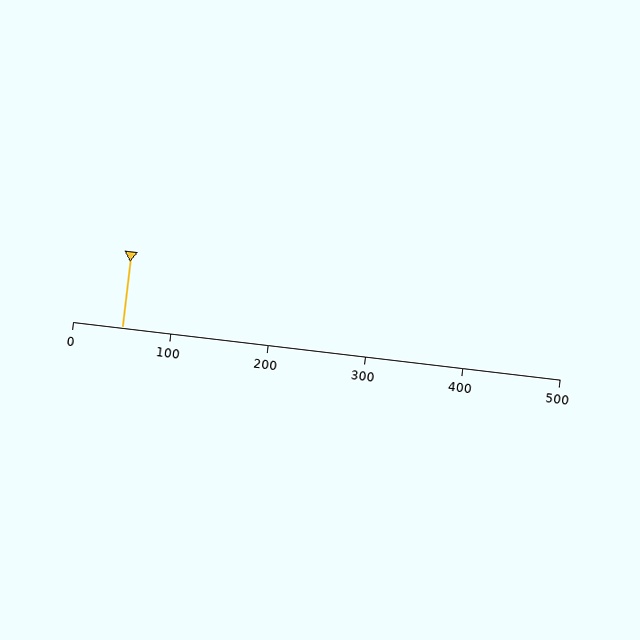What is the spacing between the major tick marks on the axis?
The major ticks are spaced 100 apart.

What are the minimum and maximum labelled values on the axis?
The axis runs from 0 to 500.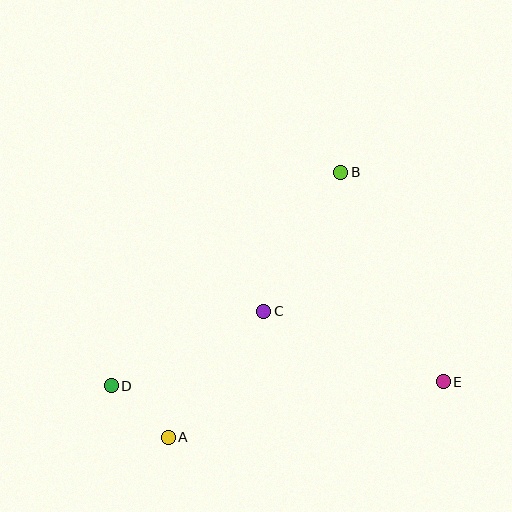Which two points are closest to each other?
Points A and D are closest to each other.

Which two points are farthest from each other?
Points D and E are farthest from each other.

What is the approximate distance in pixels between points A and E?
The distance between A and E is approximately 280 pixels.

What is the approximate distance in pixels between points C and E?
The distance between C and E is approximately 193 pixels.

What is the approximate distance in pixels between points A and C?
The distance between A and C is approximately 158 pixels.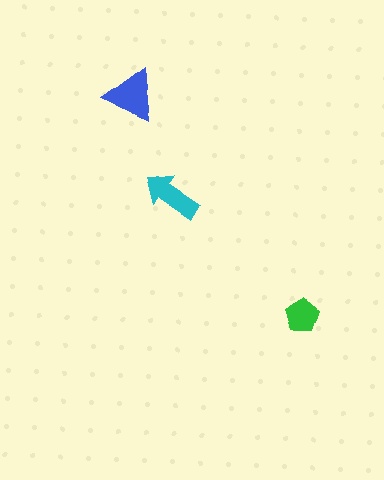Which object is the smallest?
The green pentagon.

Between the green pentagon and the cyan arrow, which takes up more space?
The cyan arrow.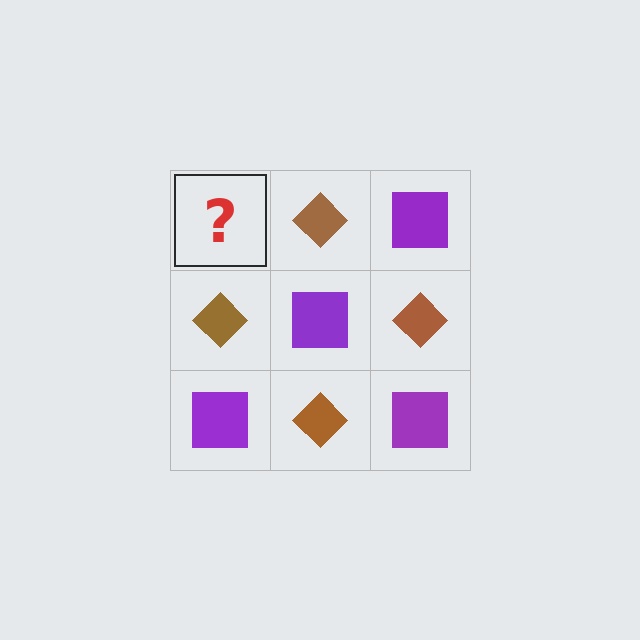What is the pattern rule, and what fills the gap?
The rule is that it alternates purple square and brown diamond in a checkerboard pattern. The gap should be filled with a purple square.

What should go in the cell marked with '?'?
The missing cell should contain a purple square.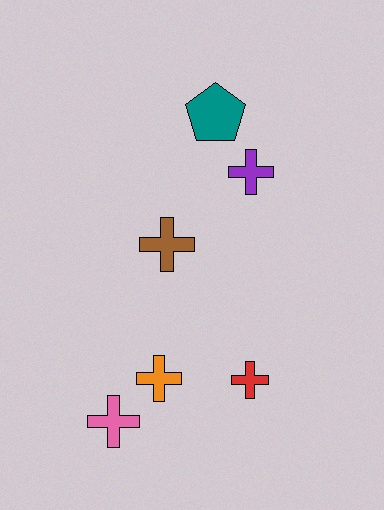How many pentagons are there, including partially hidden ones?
There is 1 pentagon.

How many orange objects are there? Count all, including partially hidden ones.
There is 1 orange object.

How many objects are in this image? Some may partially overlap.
There are 6 objects.